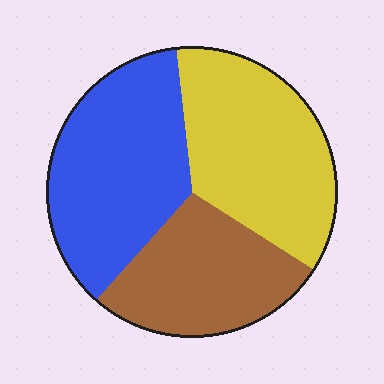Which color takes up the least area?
Brown, at roughly 25%.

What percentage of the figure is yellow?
Yellow takes up about three eighths (3/8) of the figure.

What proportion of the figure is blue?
Blue takes up between a third and a half of the figure.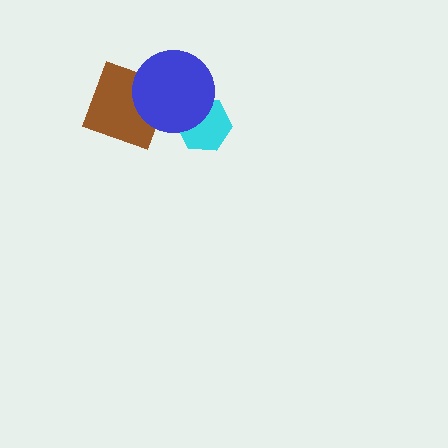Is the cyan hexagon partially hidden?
Yes, it is partially covered by another shape.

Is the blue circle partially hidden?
No, no other shape covers it.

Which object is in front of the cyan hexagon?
The blue circle is in front of the cyan hexagon.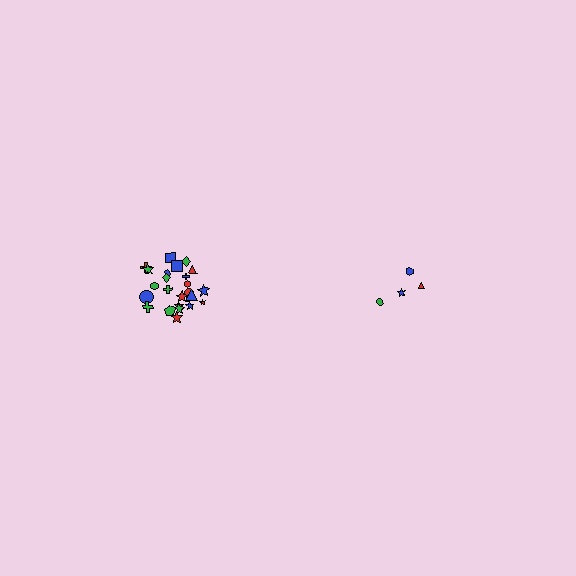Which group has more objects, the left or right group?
The left group.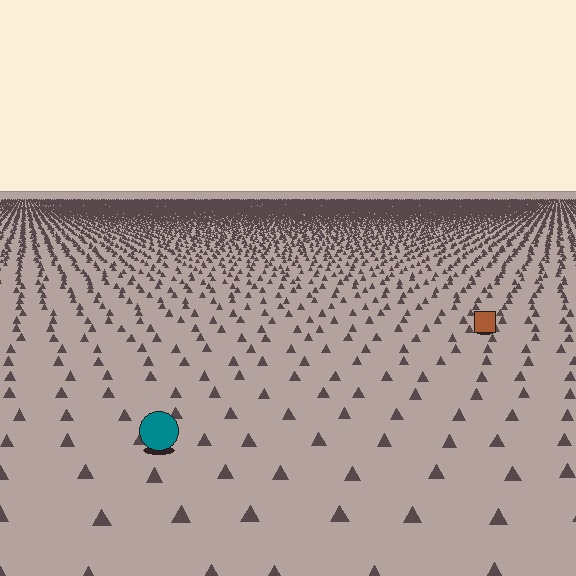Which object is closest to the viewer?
The teal circle is closest. The texture marks near it are larger and more spread out.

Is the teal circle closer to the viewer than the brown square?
Yes. The teal circle is closer — you can tell from the texture gradient: the ground texture is coarser near it.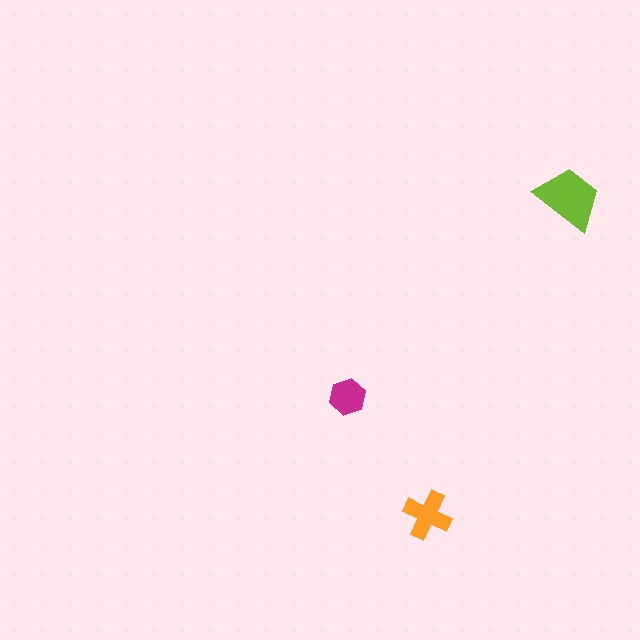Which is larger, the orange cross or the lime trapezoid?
The lime trapezoid.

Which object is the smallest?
The magenta hexagon.